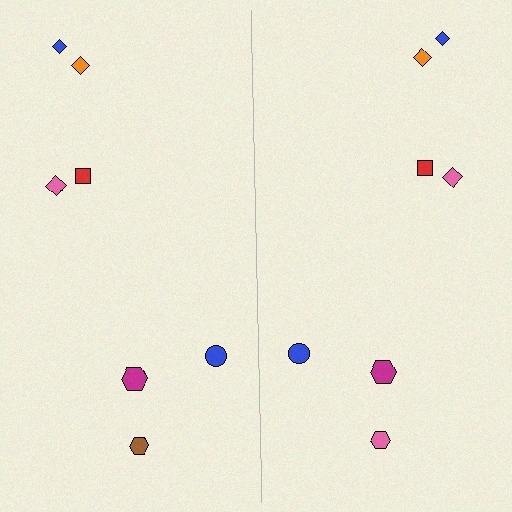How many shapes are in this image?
There are 14 shapes in this image.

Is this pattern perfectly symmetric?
No, the pattern is not perfectly symmetric. The pink hexagon on the right side breaks the symmetry — its mirror counterpart is brown.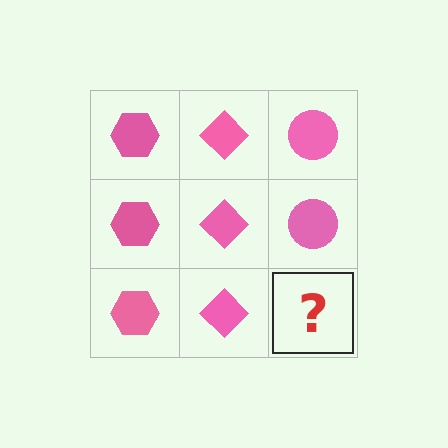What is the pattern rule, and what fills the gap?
The rule is that each column has a consistent shape. The gap should be filled with a pink circle.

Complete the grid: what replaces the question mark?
The question mark should be replaced with a pink circle.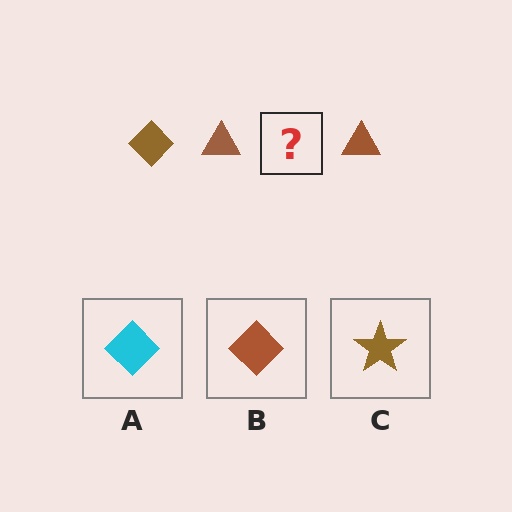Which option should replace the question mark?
Option B.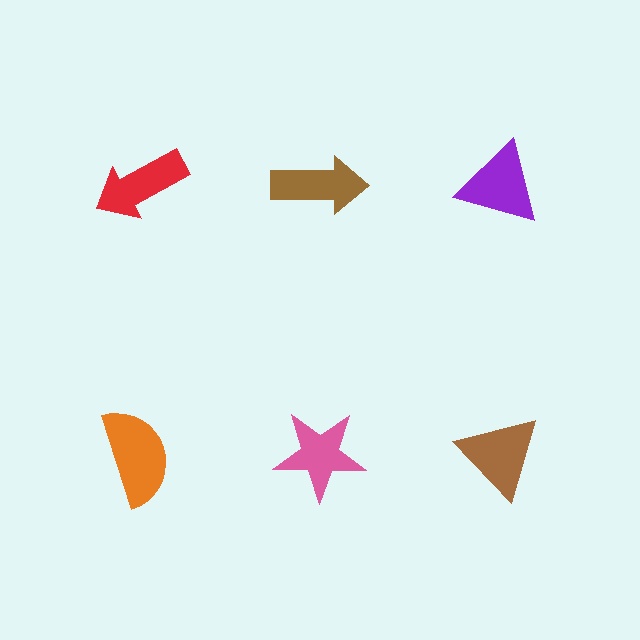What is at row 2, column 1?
An orange semicircle.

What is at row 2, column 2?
A pink star.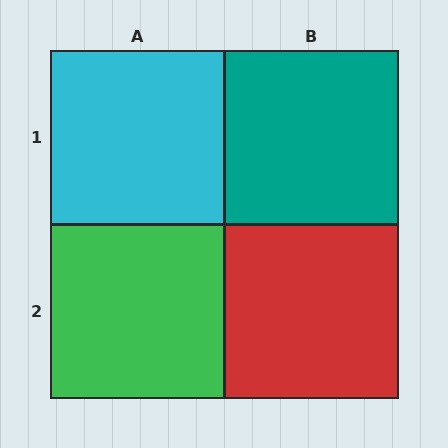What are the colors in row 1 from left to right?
Cyan, teal.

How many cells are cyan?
1 cell is cyan.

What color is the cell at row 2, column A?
Green.